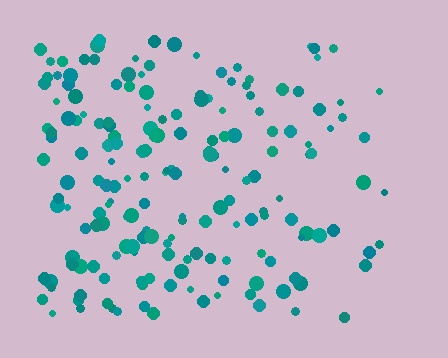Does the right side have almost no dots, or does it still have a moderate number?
Still a moderate number, just noticeably fewer than the left.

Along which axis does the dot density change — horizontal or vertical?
Horizontal.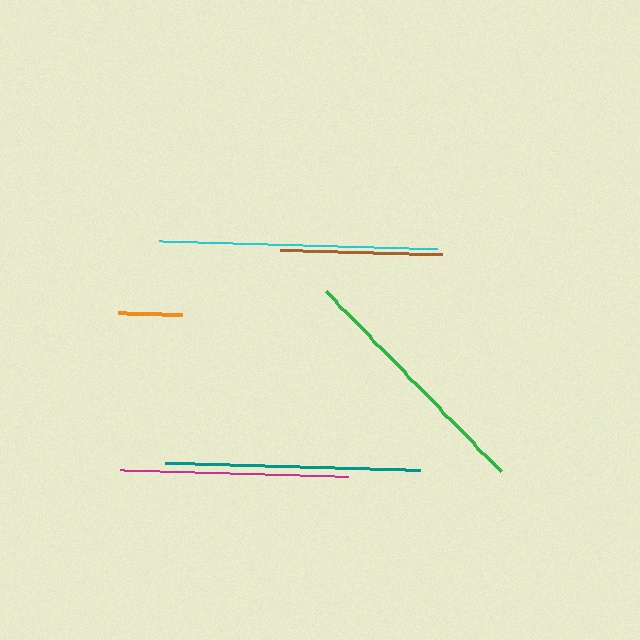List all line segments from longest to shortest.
From longest to shortest: cyan, teal, green, magenta, brown, orange.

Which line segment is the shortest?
The orange line is the shortest at approximately 64 pixels.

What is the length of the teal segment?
The teal segment is approximately 255 pixels long.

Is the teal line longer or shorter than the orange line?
The teal line is longer than the orange line.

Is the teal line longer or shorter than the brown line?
The teal line is longer than the brown line.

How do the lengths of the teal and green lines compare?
The teal and green lines are approximately the same length.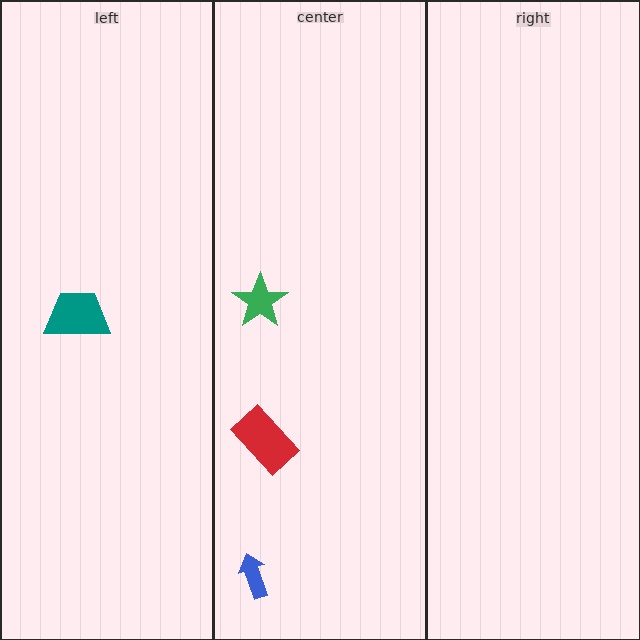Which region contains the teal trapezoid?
The left region.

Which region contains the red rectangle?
The center region.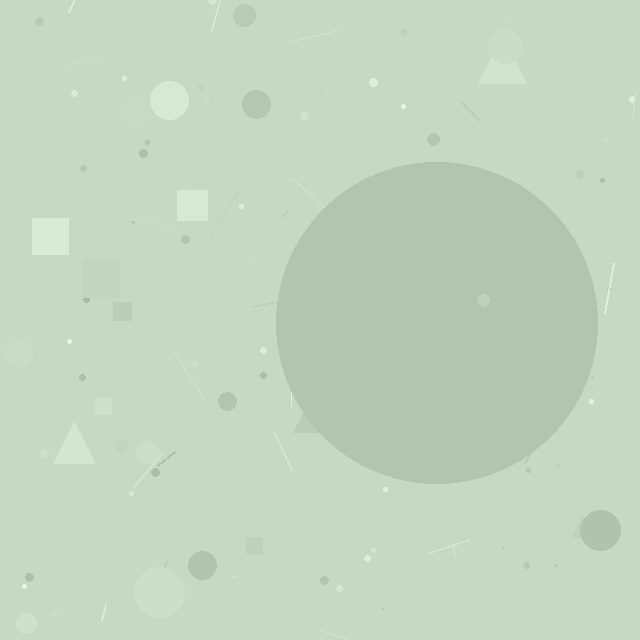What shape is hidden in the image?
A circle is hidden in the image.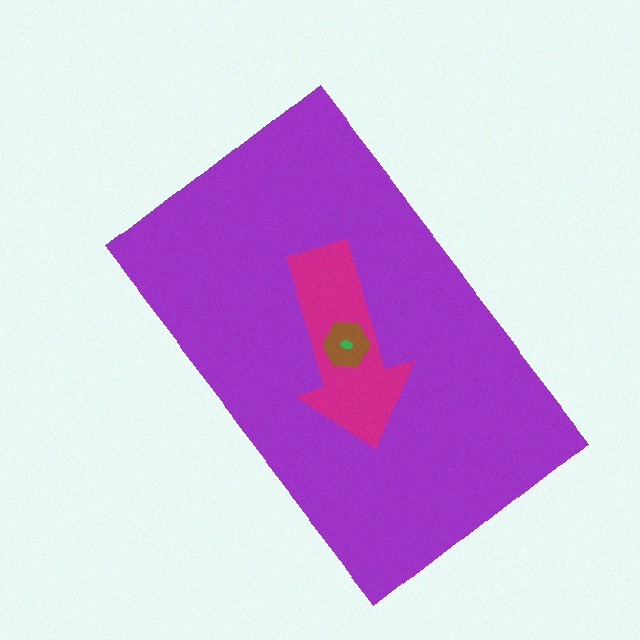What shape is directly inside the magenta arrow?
The brown hexagon.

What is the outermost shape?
The purple rectangle.